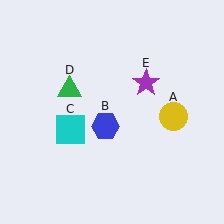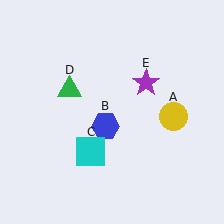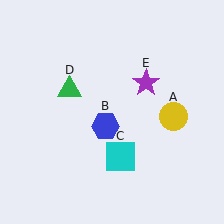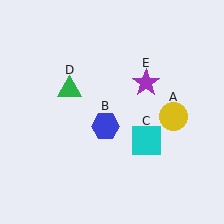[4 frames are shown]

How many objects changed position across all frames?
1 object changed position: cyan square (object C).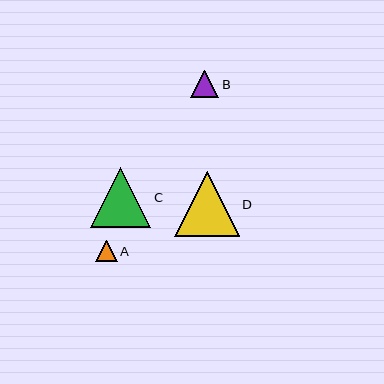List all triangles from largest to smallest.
From largest to smallest: D, C, B, A.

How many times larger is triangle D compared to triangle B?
Triangle D is approximately 2.3 times the size of triangle B.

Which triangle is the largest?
Triangle D is the largest with a size of approximately 65 pixels.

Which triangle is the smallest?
Triangle A is the smallest with a size of approximately 21 pixels.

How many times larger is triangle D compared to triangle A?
Triangle D is approximately 3.1 times the size of triangle A.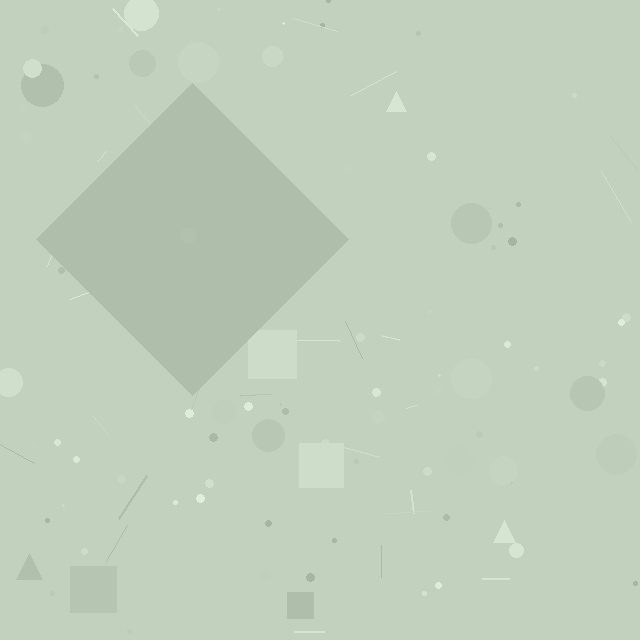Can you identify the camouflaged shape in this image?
The camouflaged shape is a diamond.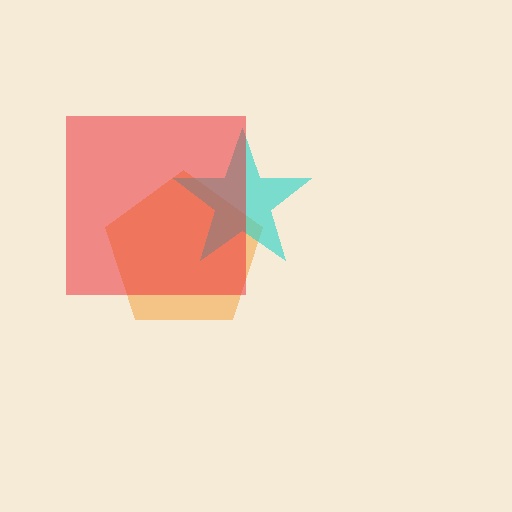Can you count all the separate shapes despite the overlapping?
Yes, there are 3 separate shapes.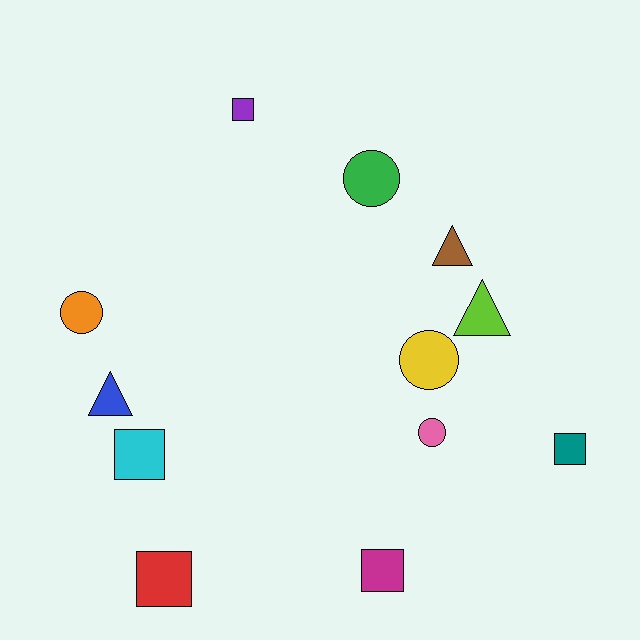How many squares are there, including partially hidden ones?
There are 5 squares.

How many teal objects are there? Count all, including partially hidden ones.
There is 1 teal object.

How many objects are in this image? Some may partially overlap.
There are 12 objects.